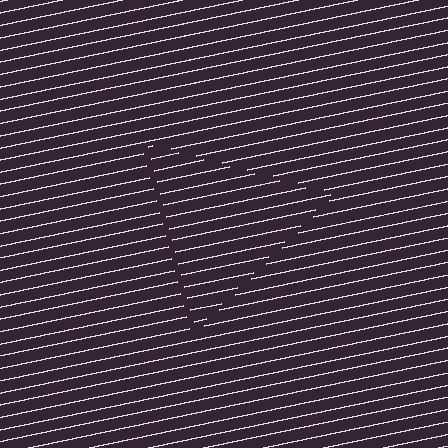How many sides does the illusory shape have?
3 sides — the line-ends trace a triangle.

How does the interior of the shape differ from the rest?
The interior of the shape contains the same grating, shifted by half a period — the contour is defined by the phase discontinuity where line-ends from the inner and outer gratings abut.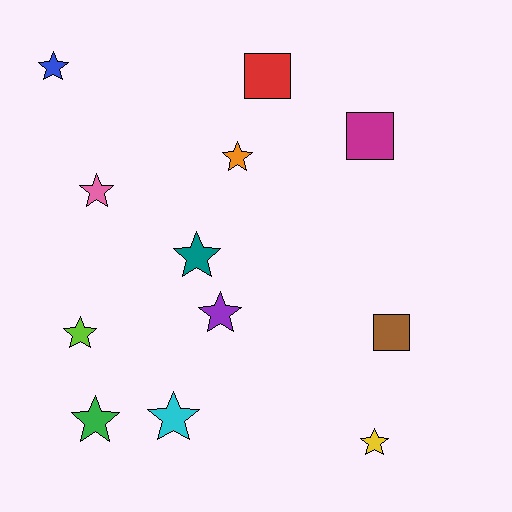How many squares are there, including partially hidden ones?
There are 3 squares.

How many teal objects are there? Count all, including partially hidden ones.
There is 1 teal object.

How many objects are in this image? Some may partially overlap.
There are 12 objects.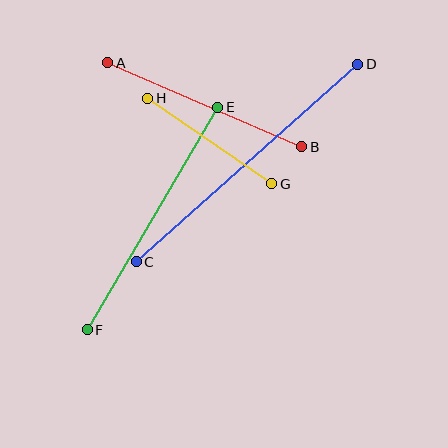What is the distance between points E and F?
The distance is approximately 258 pixels.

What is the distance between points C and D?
The distance is approximately 297 pixels.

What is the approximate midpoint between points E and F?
The midpoint is at approximately (153, 218) pixels.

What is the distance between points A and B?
The distance is approximately 211 pixels.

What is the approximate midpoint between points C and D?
The midpoint is at approximately (247, 163) pixels.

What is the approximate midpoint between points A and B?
The midpoint is at approximately (205, 105) pixels.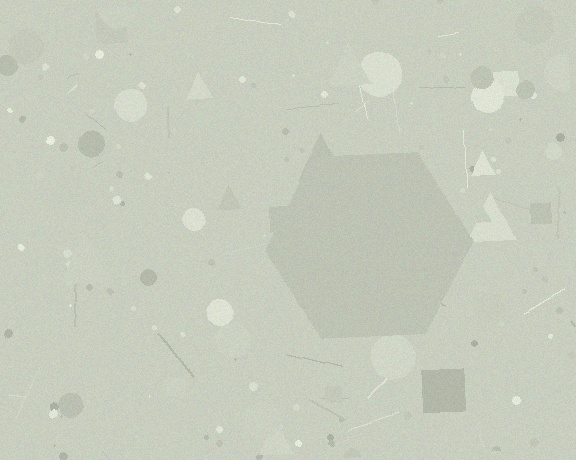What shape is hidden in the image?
A hexagon is hidden in the image.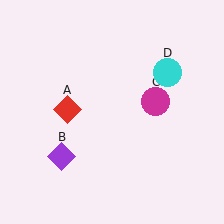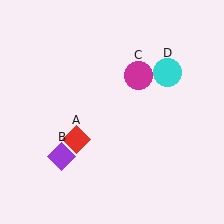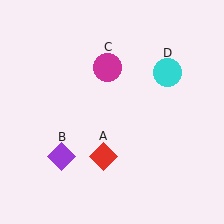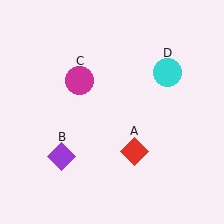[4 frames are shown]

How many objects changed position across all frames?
2 objects changed position: red diamond (object A), magenta circle (object C).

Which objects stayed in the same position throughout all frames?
Purple diamond (object B) and cyan circle (object D) remained stationary.